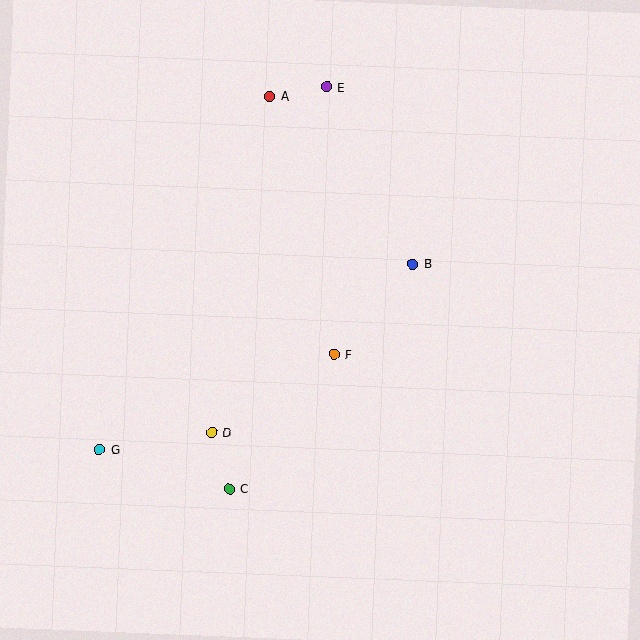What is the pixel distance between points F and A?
The distance between F and A is 266 pixels.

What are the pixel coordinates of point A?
Point A is at (270, 96).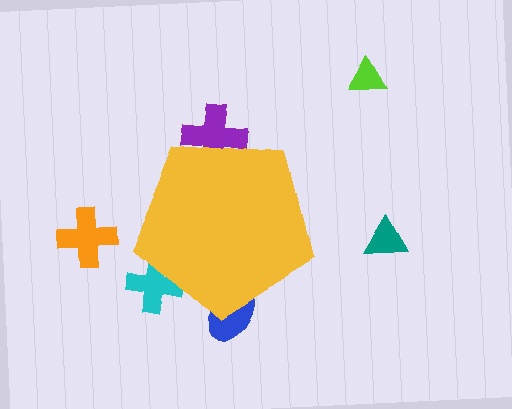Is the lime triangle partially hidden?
No, the lime triangle is fully visible.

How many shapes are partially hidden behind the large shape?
3 shapes are partially hidden.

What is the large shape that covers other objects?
A yellow pentagon.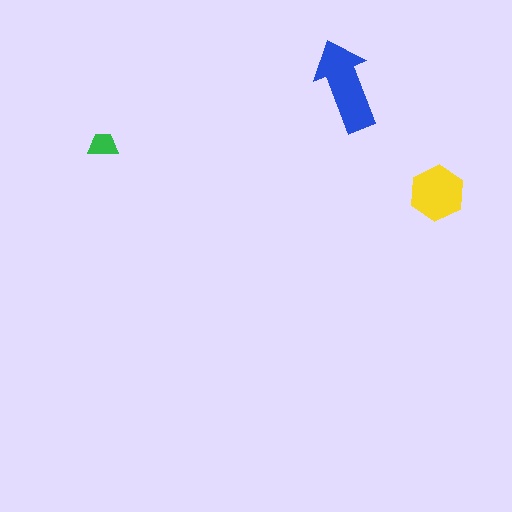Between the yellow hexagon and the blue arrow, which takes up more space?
The blue arrow.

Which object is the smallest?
The green trapezoid.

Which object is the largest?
The blue arrow.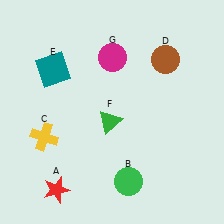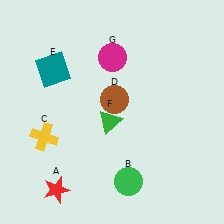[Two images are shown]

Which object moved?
The brown circle (D) moved left.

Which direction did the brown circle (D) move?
The brown circle (D) moved left.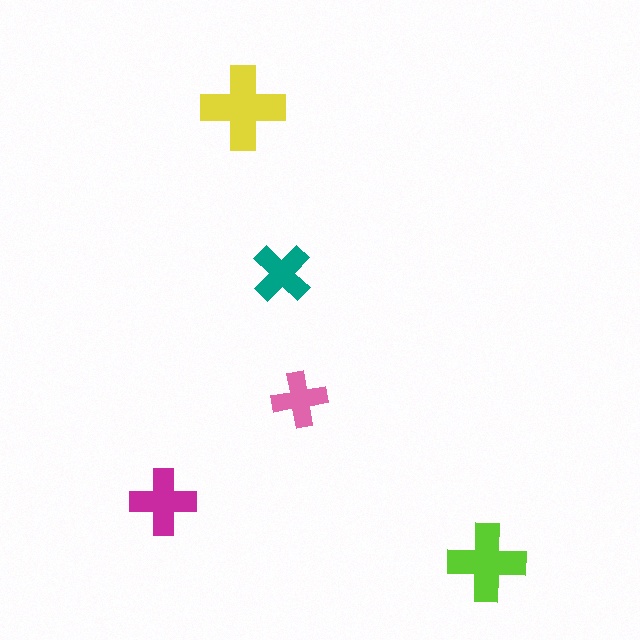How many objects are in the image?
There are 5 objects in the image.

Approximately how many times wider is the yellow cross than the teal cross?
About 1.5 times wider.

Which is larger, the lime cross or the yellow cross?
The yellow one.